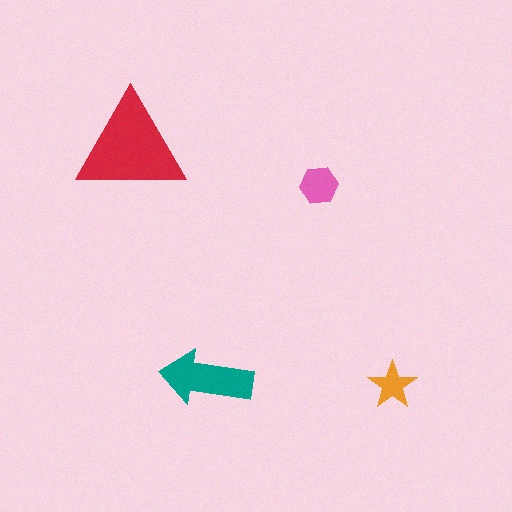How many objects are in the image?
There are 4 objects in the image.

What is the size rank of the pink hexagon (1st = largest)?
3rd.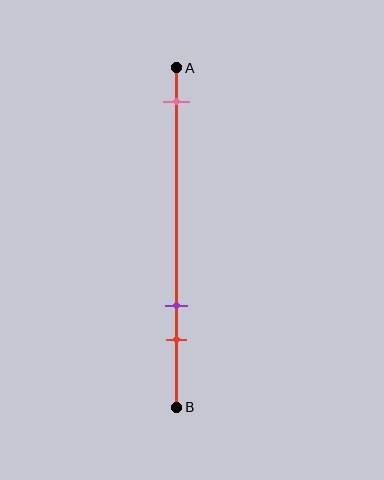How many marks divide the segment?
There are 3 marks dividing the segment.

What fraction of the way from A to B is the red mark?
The red mark is approximately 80% (0.8) of the way from A to B.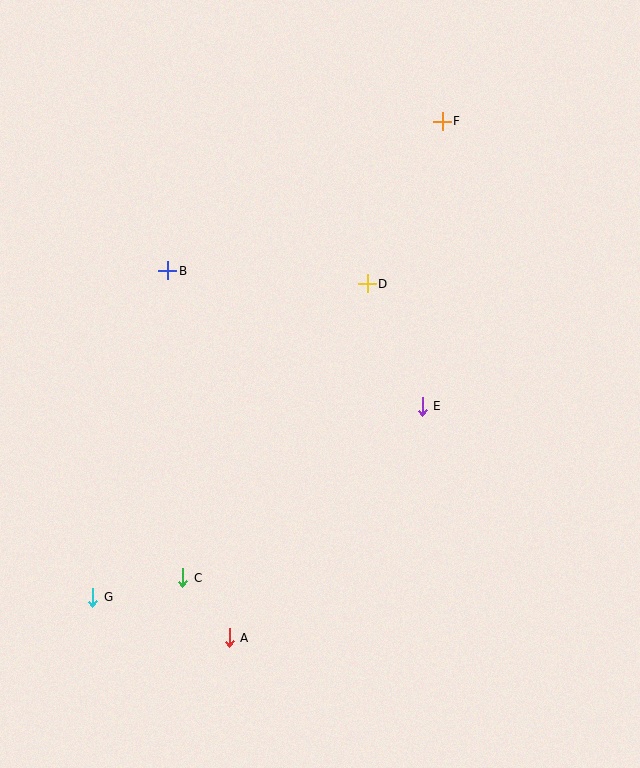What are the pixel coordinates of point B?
Point B is at (168, 271).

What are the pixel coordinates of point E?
Point E is at (422, 406).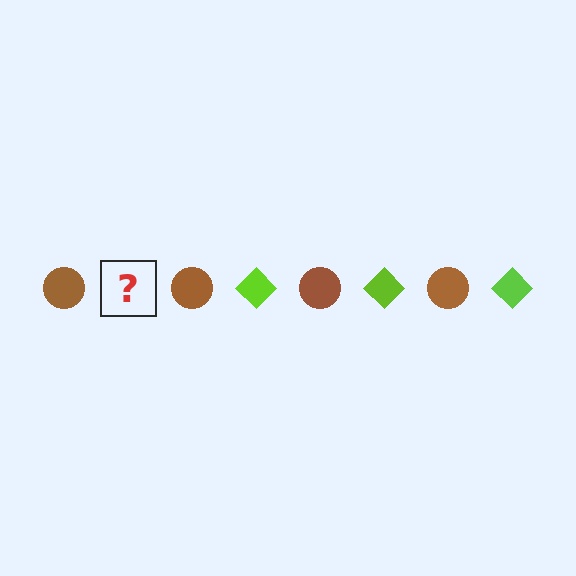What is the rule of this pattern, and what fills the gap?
The rule is that the pattern alternates between brown circle and lime diamond. The gap should be filled with a lime diamond.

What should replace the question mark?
The question mark should be replaced with a lime diamond.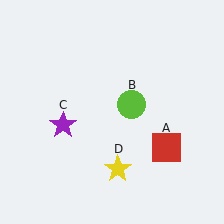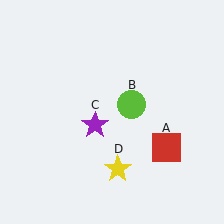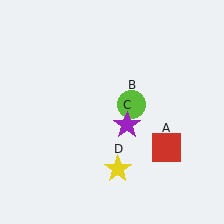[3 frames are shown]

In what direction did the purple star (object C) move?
The purple star (object C) moved right.